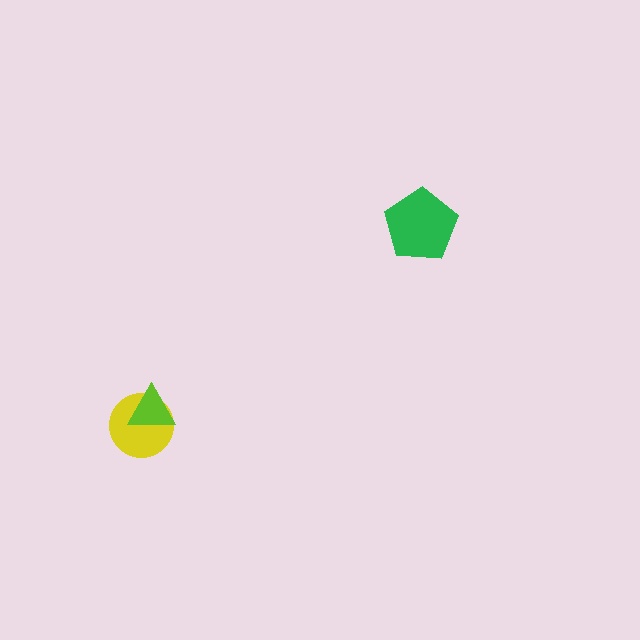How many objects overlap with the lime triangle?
1 object overlaps with the lime triangle.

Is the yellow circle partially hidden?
Yes, it is partially covered by another shape.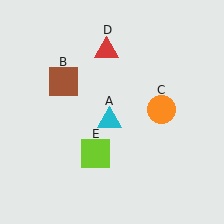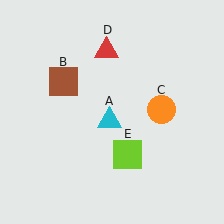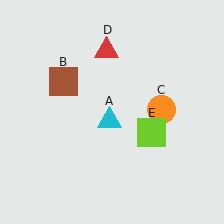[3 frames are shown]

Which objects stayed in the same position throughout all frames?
Cyan triangle (object A) and brown square (object B) and orange circle (object C) and red triangle (object D) remained stationary.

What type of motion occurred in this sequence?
The lime square (object E) rotated counterclockwise around the center of the scene.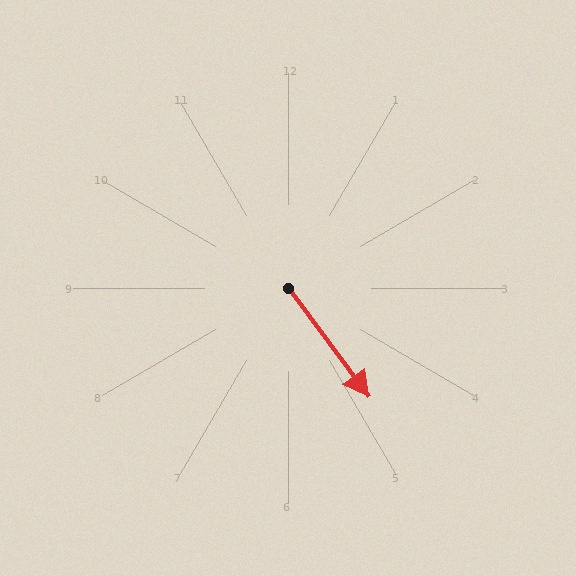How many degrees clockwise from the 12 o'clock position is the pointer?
Approximately 143 degrees.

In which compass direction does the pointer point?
Southeast.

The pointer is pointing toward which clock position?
Roughly 5 o'clock.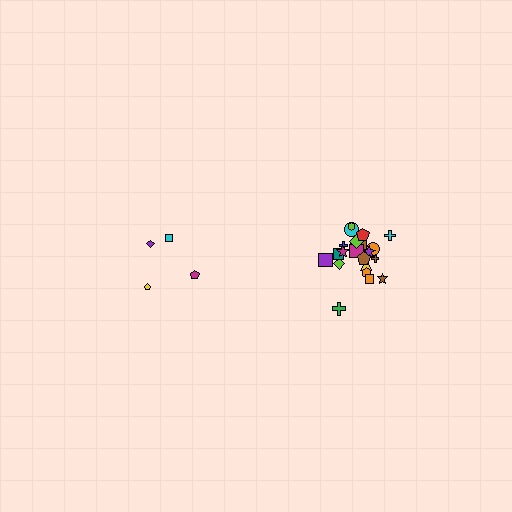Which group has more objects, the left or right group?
The right group.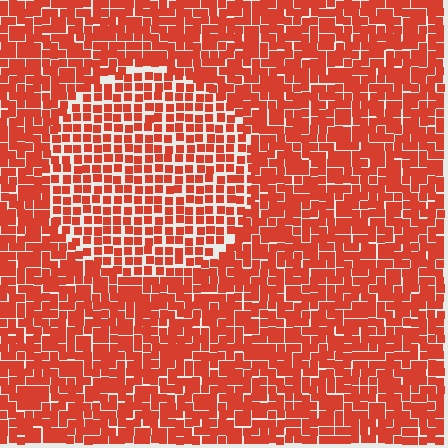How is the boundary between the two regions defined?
The boundary is defined by a change in element density (approximately 1.5x ratio). All elements are the same color, size, and shape.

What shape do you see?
I see a circle.